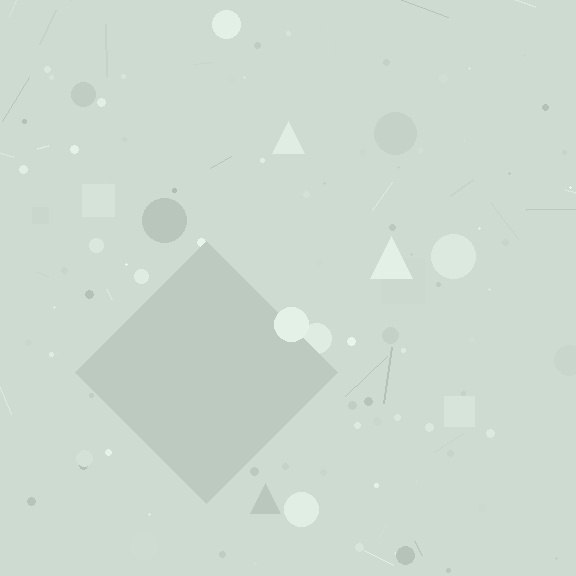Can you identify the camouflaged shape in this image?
The camouflaged shape is a diamond.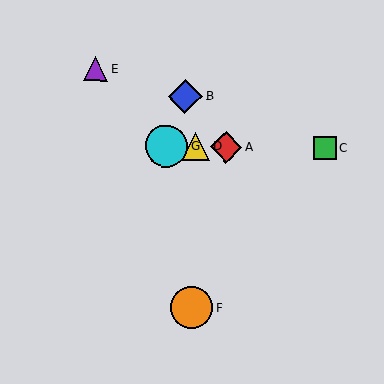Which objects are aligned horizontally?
Objects A, C, D, G are aligned horizontally.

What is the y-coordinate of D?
Object D is at y≈146.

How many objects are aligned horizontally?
4 objects (A, C, D, G) are aligned horizontally.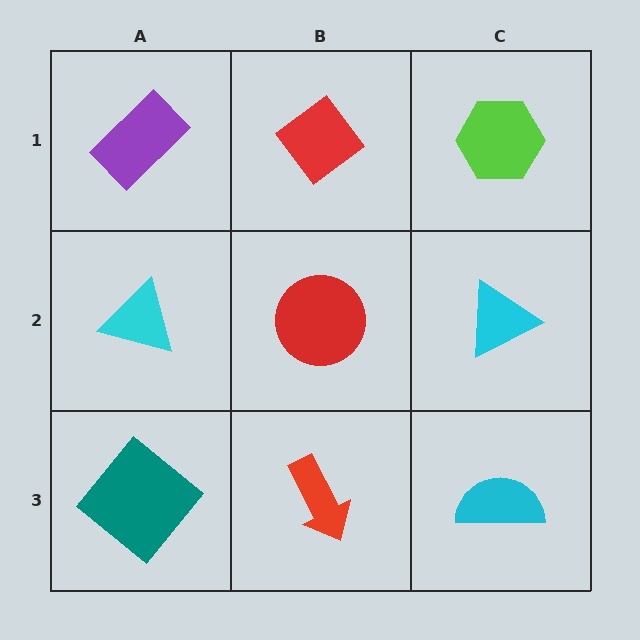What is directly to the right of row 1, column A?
A red diamond.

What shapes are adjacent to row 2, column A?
A purple rectangle (row 1, column A), a teal diamond (row 3, column A), a red circle (row 2, column B).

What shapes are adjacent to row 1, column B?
A red circle (row 2, column B), a purple rectangle (row 1, column A), a lime hexagon (row 1, column C).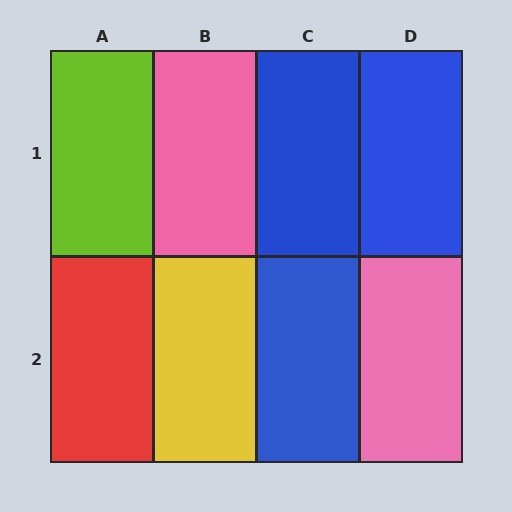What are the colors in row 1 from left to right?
Lime, pink, blue, blue.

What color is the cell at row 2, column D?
Pink.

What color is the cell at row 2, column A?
Red.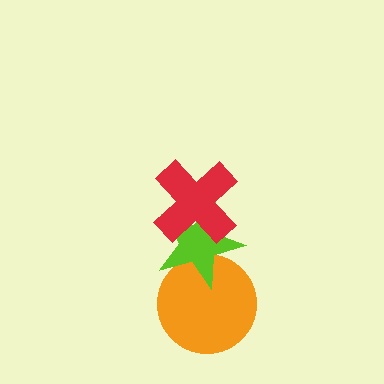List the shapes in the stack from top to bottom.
From top to bottom: the red cross, the lime star, the orange circle.